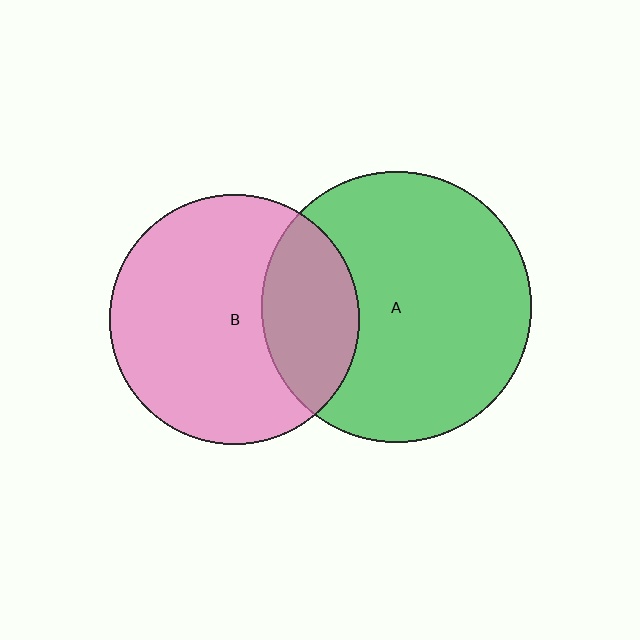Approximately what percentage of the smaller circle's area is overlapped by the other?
Approximately 30%.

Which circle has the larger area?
Circle A (green).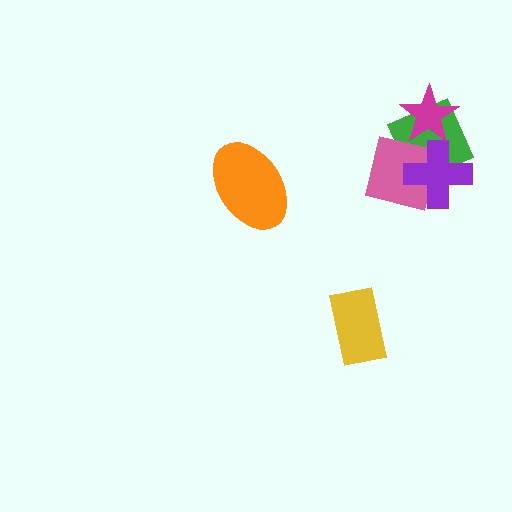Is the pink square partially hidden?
Yes, it is partially covered by another shape.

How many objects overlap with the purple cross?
2 objects overlap with the purple cross.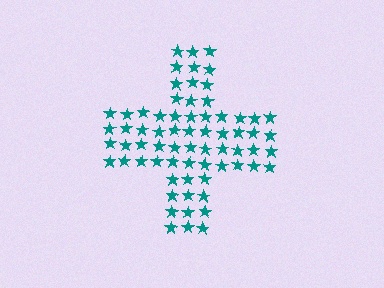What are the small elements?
The small elements are stars.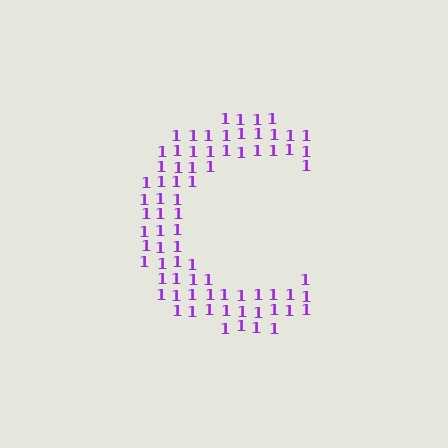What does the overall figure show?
The overall figure shows the letter C.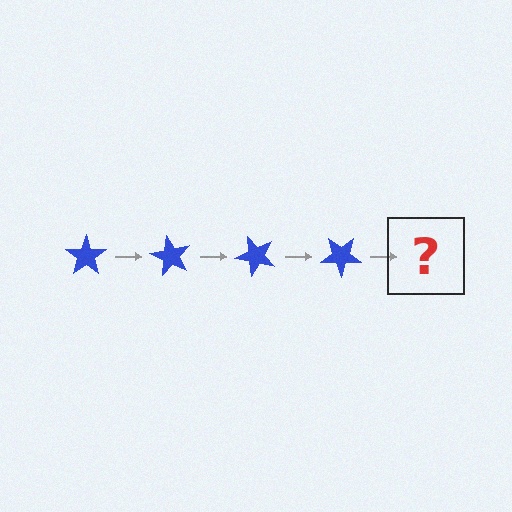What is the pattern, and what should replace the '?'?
The pattern is that the star rotates 60 degrees each step. The '?' should be a blue star rotated 240 degrees.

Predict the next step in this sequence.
The next step is a blue star rotated 240 degrees.